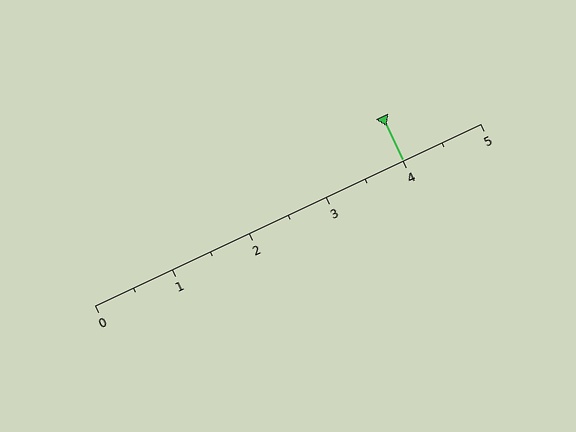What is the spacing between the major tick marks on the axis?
The major ticks are spaced 1 apart.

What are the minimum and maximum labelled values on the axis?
The axis runs from 0 to 5.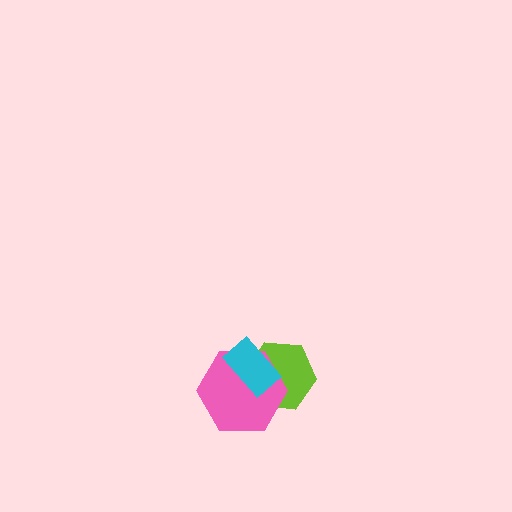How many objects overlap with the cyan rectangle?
2 objects overlap with the cyan rectangle.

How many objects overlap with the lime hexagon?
2 objects overlap with the lime hexagon.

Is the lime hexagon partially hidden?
Yes, it is partially covered by another shape.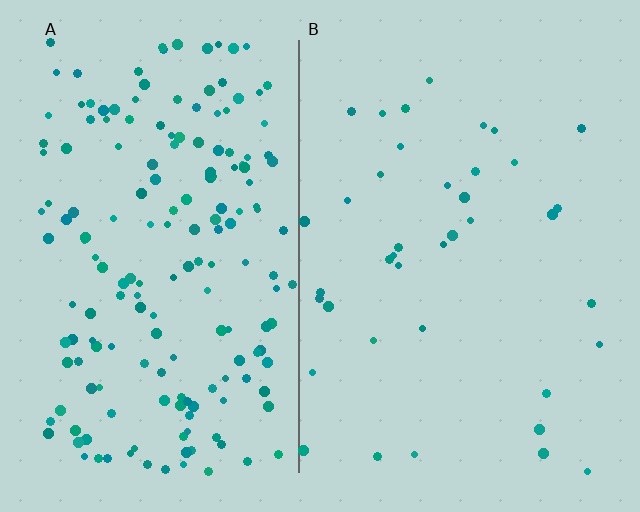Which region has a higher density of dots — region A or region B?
A (the left).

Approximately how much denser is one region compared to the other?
Approximately 4.6× — region A over region B.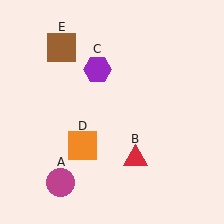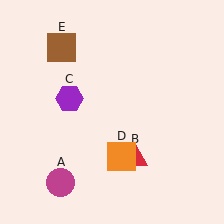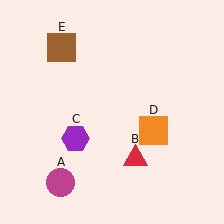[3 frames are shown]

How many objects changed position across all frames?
2 objects changed position: purple hexagon (object C), orange square (object D).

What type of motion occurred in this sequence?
The purple hexagon (object C), orange square (object D) rotated counterclockwise around the center of the scene.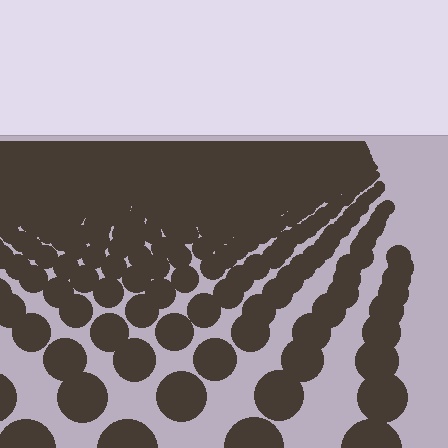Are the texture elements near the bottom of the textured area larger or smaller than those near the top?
Larger. Near the bottom, elements are closer to the viewer and appear at a bigger on-screen size.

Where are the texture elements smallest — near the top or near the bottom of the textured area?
Near the top.